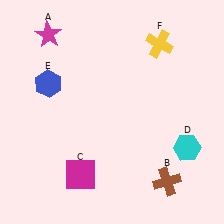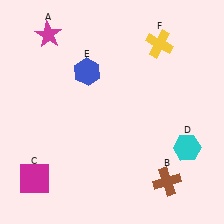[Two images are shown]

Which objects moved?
The objects that moved are: the magenta square (C), the blue hexagon (E).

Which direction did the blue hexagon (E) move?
The blue hexagon (E) moved right.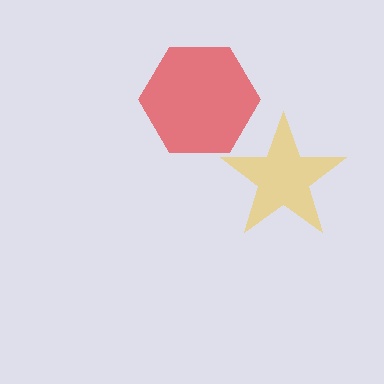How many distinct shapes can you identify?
There are 2 distinct shapes: a red hexagon, a yellow star.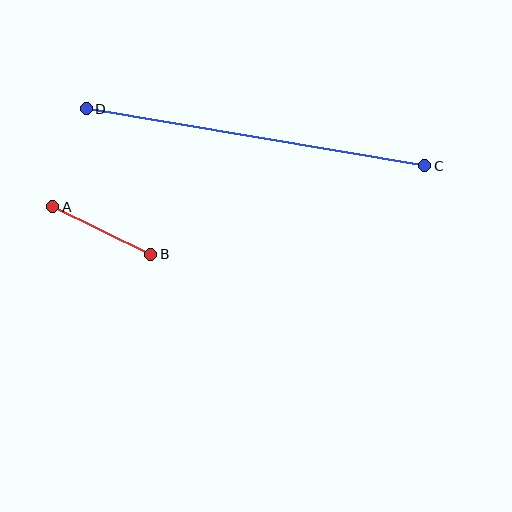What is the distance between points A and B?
The distance is approximately 109 pixels.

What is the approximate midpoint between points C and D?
The midpoint is at approximately (256, 137) pixels.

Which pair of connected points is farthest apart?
Points C and D are farthest apart.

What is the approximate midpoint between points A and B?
The midpoint is at approximately (102, 230) pixels.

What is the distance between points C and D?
The distance is approximately 343 pixels.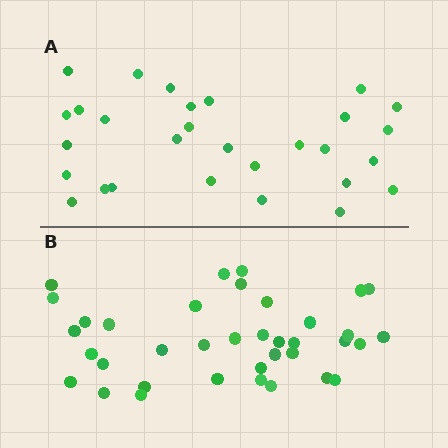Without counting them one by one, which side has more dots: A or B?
Region B (the bottom region) has more dots.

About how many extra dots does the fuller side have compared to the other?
Region B has roughly 8 or so more dots than region A.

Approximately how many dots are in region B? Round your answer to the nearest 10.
About 40 dots. (The exact count is 37, which rounds to 40.)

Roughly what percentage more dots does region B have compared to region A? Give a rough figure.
About 30% more.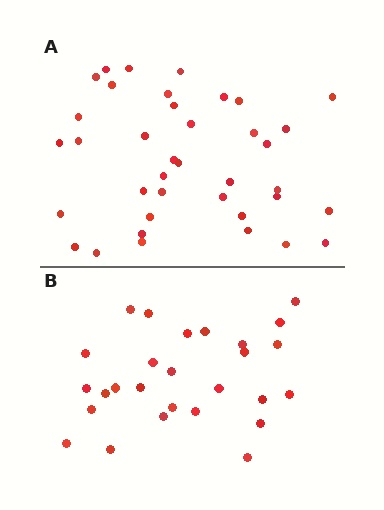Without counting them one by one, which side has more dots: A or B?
Region A (the top region) has more dots.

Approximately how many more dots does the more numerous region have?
Region A has roughly 12 or so more dots than region B.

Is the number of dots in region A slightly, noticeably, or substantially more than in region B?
Region A has noticeably more, but not dramatically so. The ratio is roughly 1.4 to 1.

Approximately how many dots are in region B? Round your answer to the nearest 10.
About 30 dots. (The exact count is 27, which rounds to 30.)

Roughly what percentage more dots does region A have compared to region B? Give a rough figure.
About 40% more.